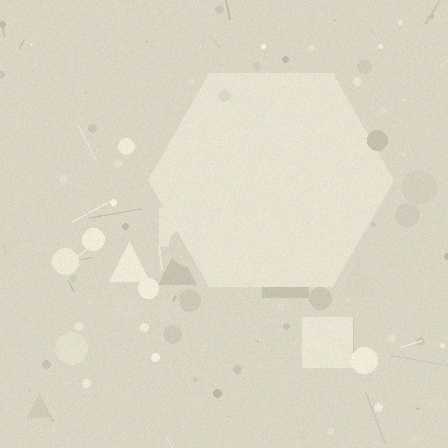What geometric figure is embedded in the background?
A hexagon is embedded in the background.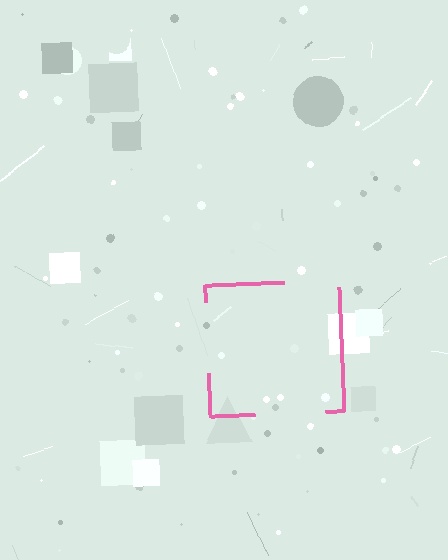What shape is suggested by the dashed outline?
The dashed outline suggests a square.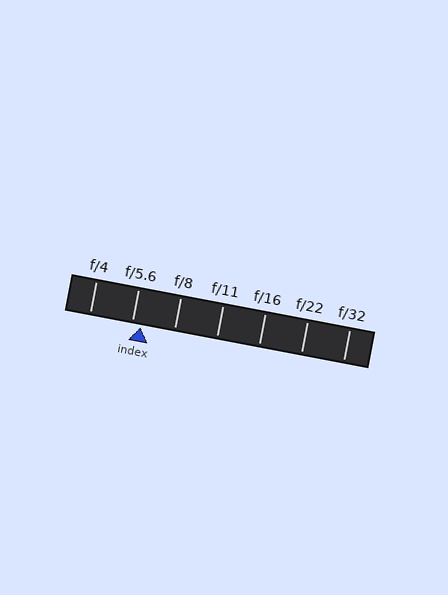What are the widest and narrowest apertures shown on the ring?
The widest aperture shown is f/4 and the narrowest is f/32.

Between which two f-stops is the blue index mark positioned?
The index mark is between f/5.6 and f/8.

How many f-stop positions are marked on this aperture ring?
There are 7 f-stop positions marked.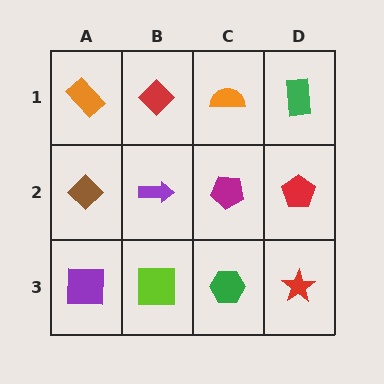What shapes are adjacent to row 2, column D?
A green rectangle (row 1, column D), a red star (row 3, column D), a magenta pentagon (row 2, column C).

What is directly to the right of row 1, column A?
A red diamond.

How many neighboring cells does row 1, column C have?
3.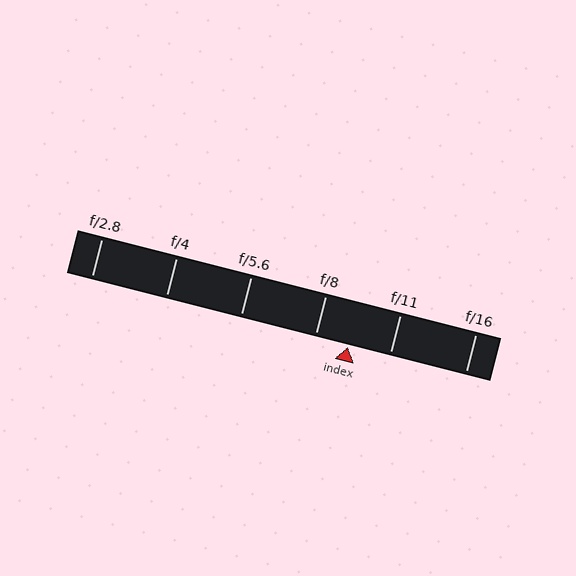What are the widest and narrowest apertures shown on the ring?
The widest aperture shown is f/2.8 and the narrowest is f/16.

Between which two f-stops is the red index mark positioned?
The index mark is between f/8 and f/11.